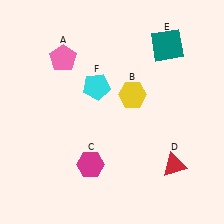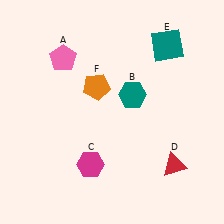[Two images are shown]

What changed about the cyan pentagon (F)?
In Image 1, F is cyan. In Image 2, it changed to orange.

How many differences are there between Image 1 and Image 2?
There are 2 differences between the two images.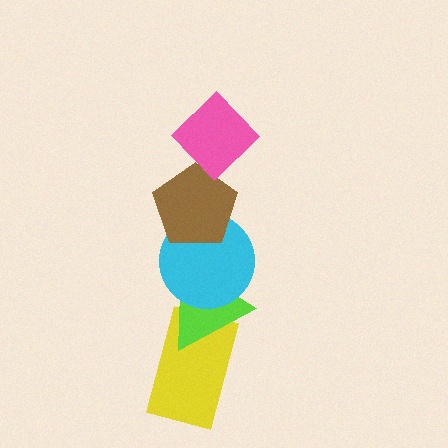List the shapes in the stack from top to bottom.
From top to bottom: the pink diamond, the brown pentagon, the cyan circle, the lime triangle, the yellow rectangle.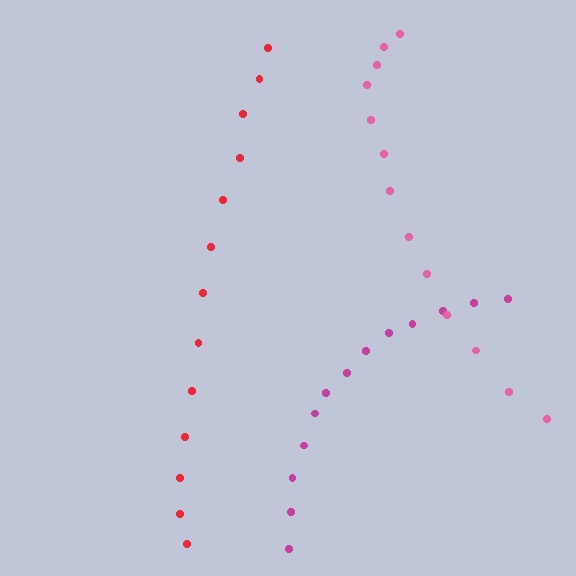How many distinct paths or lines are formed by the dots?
There are 3 distinct paths.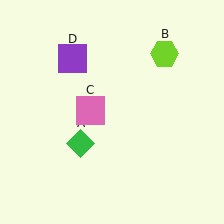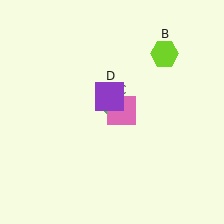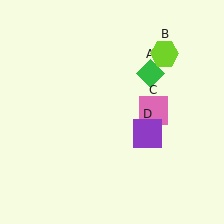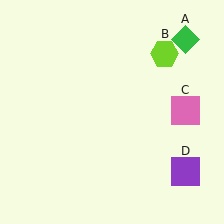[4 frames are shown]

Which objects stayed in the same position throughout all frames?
Lime hexagon (object B) remained stationary.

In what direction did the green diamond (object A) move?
The green diamond (object A) moved up and to the right.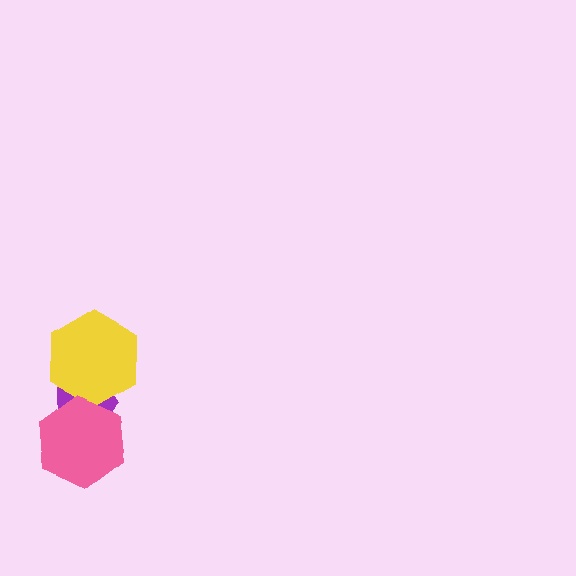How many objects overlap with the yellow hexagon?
2 objects overlap with the yellow hexagon.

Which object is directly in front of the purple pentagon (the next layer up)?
The yellow hexagon is directly in front of the purple pentagon.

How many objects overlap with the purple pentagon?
2 objects overlap with the purple pentagon.